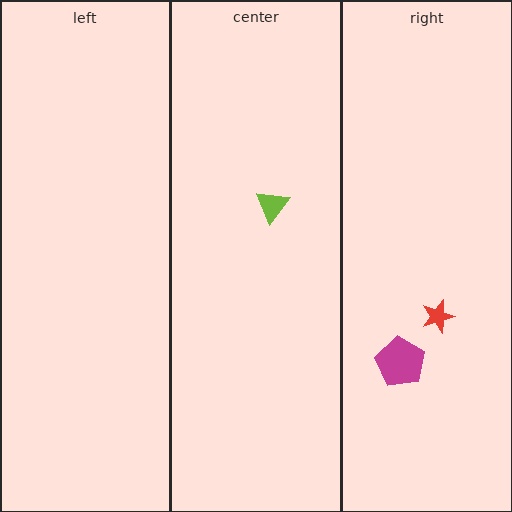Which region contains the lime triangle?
The center region.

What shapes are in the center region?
The lime triangle.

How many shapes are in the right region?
2.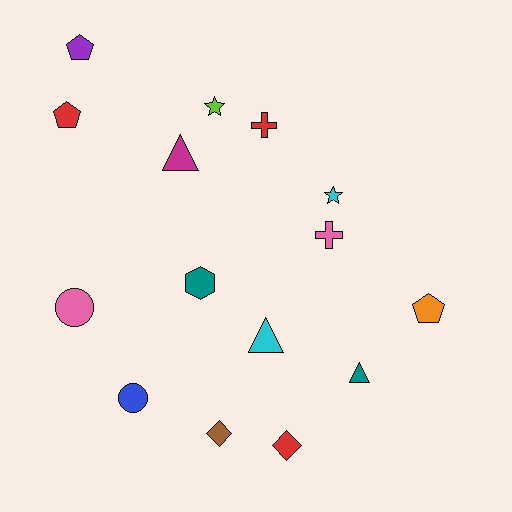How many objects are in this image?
There are 15 objects.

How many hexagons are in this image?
There is 1 hexagon.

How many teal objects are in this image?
There are 2 teal objects.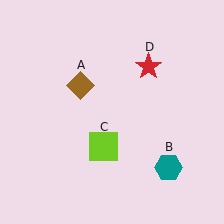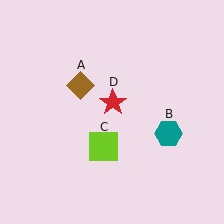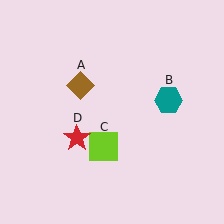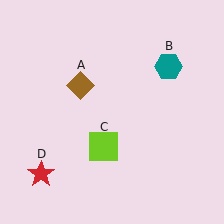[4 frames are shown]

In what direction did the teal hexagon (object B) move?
The teal hexagon (object B) moved up.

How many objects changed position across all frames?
2 objects changed position: teal hexagon (object B), red star (object D).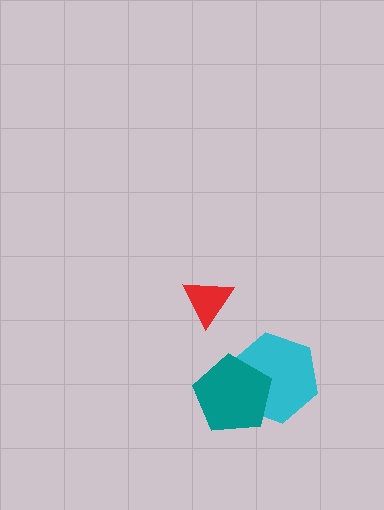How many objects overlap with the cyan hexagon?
1 object overlaps with the cyan hexagon.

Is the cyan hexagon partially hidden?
Yes, it is partially covered by another shape.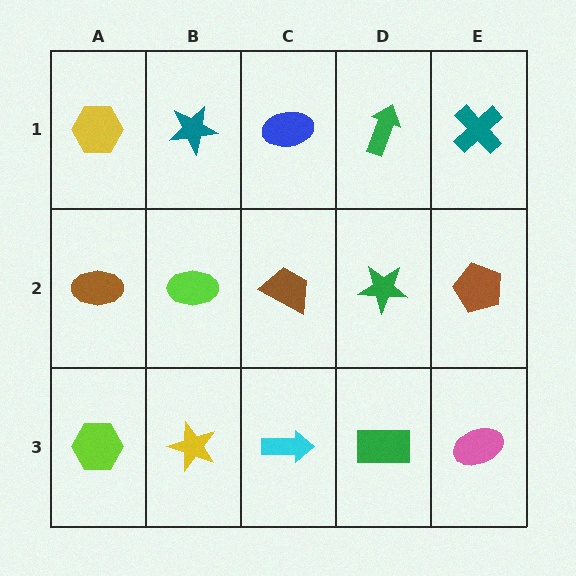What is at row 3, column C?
A cyan arrow.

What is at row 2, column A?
A brown ellipse.